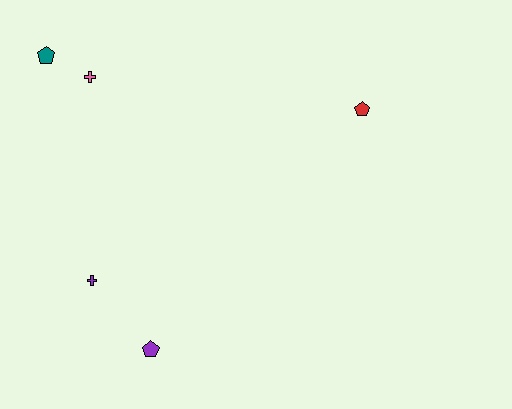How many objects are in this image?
There are 5 objects.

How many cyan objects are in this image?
There are no cyan objects.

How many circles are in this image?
There are no circles.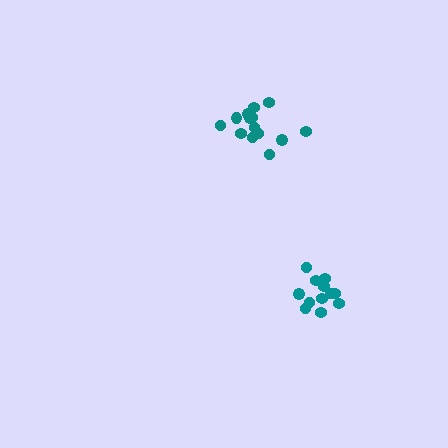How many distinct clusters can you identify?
There are 2 distinct clusters.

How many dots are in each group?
Group 1: 14 dots, Group 2: 12 dots (26 total).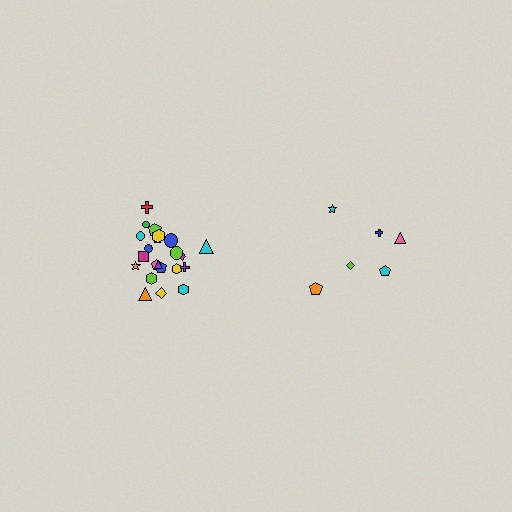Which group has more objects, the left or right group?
The left group.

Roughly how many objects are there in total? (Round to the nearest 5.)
Roughly 30 objects in total.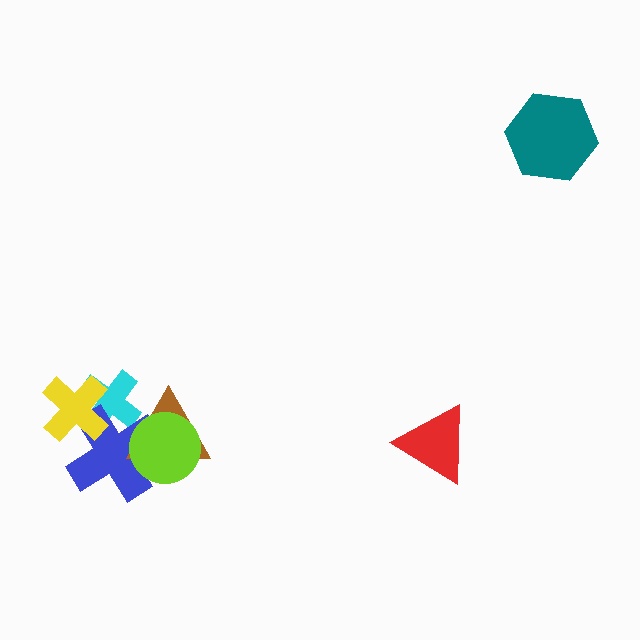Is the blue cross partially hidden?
Yes, it is partially covered by another shape.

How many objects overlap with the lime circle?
2 objects overlap with the lime circle.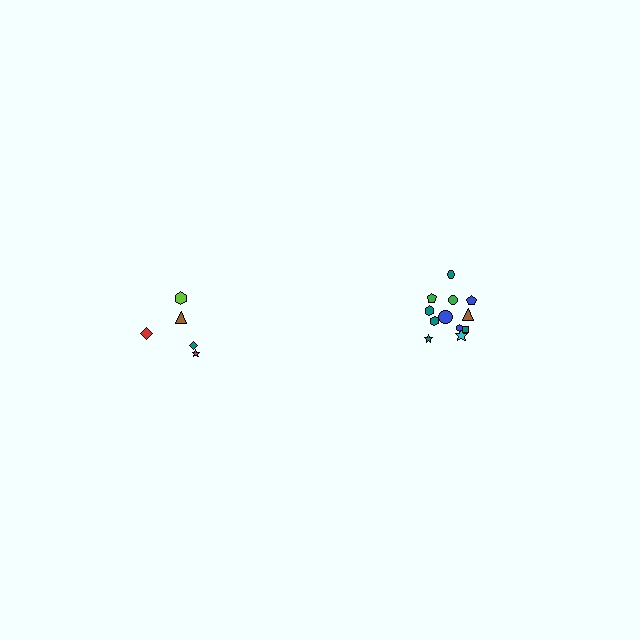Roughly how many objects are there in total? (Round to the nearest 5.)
Roughly 15 objects in total.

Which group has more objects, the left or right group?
The right group.